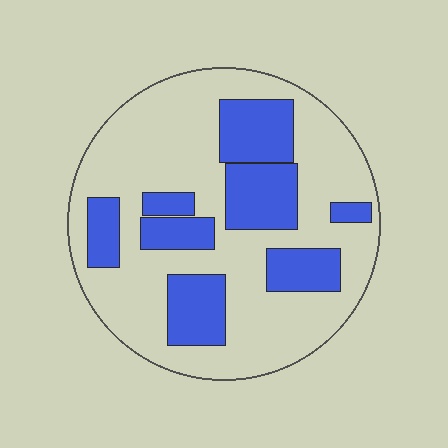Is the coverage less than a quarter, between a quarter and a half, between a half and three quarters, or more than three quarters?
Between a quarter and a half.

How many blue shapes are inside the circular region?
8.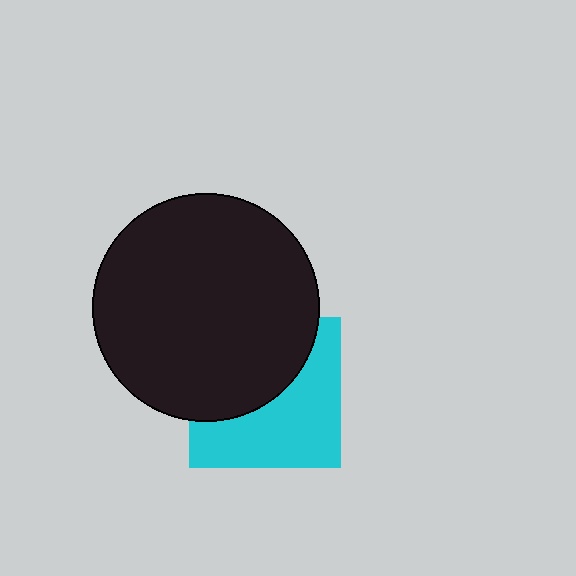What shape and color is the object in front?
The object in front is a black circle.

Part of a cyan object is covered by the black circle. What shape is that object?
It is a square.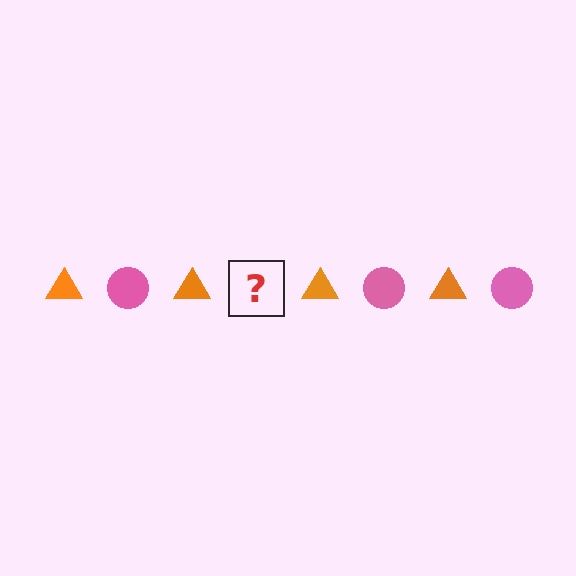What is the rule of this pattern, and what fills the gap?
The rule is that the pattern alternates between orange triangle and pink circle. The gap should be filled with a pink circle.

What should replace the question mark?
The question mark should be replaced with a pink circle.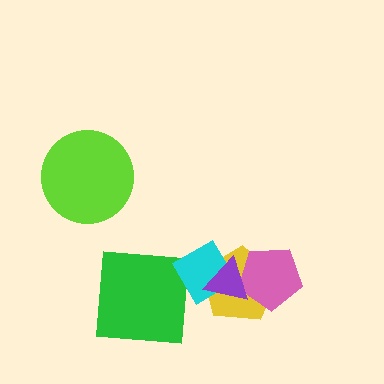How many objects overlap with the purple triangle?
3 objects overlap with the purple triangle.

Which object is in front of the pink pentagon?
The purple triangle is in front of the pink pentagon.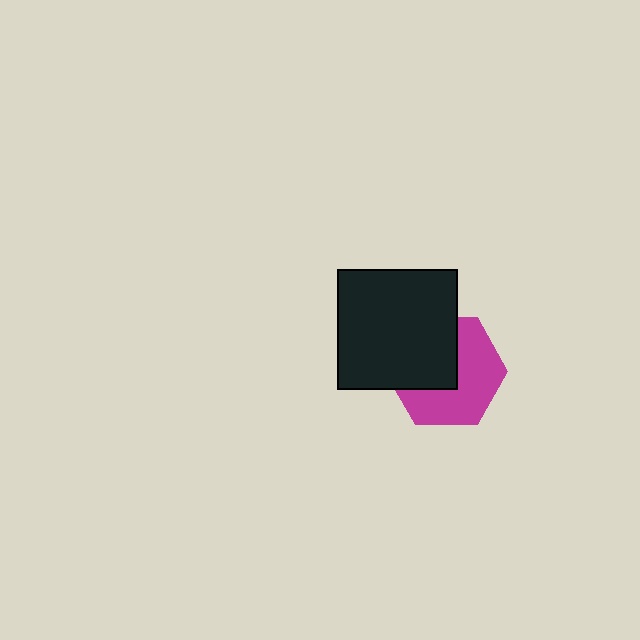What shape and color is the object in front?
The object in front is a black square.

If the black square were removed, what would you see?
You would see the complete magenta hexagon.